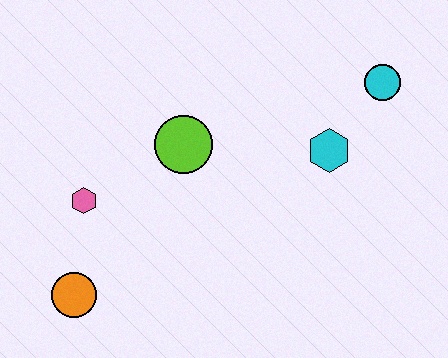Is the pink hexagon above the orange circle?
Yes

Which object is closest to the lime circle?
The pink hexagon is closest to the lime circle.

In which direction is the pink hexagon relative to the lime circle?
The pink hexagon is to the left of the lime circle.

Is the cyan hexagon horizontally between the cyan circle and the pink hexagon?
Yes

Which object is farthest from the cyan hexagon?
The orange circle is farthest from the cyan hexagon.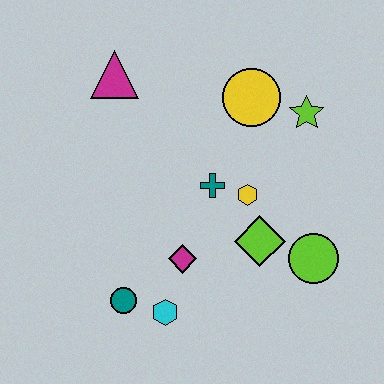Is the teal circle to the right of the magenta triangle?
Yes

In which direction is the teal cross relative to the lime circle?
The teal cross is to the left of the lime circle.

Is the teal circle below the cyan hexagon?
No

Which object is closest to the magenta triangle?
The yellow circle is closest to the magenta triangle.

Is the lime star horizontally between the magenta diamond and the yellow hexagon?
No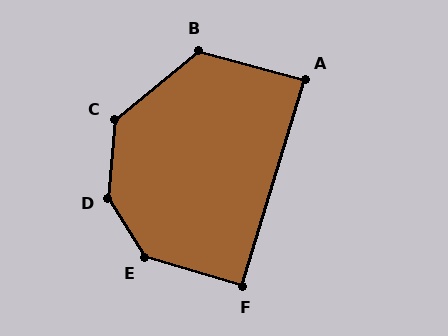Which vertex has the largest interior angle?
D, at approximately 144 degrees.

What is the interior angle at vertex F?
Approximately 91 degrees (approximately right).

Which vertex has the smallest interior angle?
A, at approximately 88 degrees.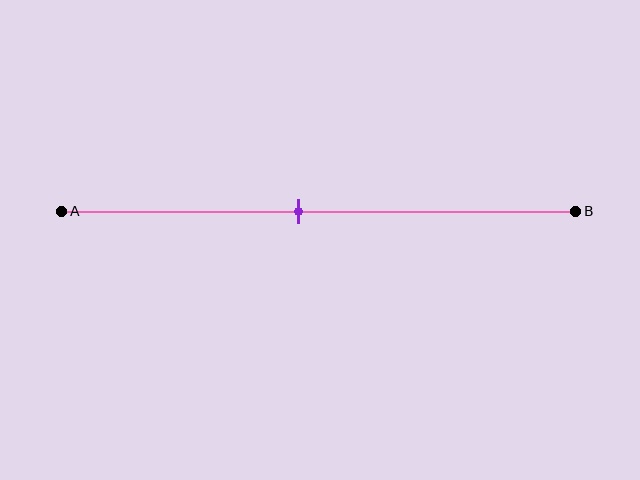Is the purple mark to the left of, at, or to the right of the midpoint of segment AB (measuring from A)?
The purple mark is to the left of the midpoint of segment AB.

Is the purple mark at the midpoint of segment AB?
No, the mark is at about 45% from A, not at the 50% midpoint.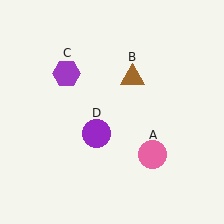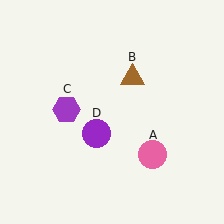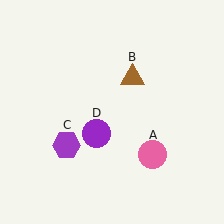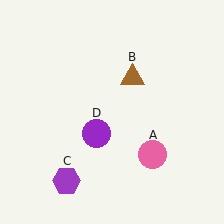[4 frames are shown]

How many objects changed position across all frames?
1 object changed position: purple hexagon (object C).